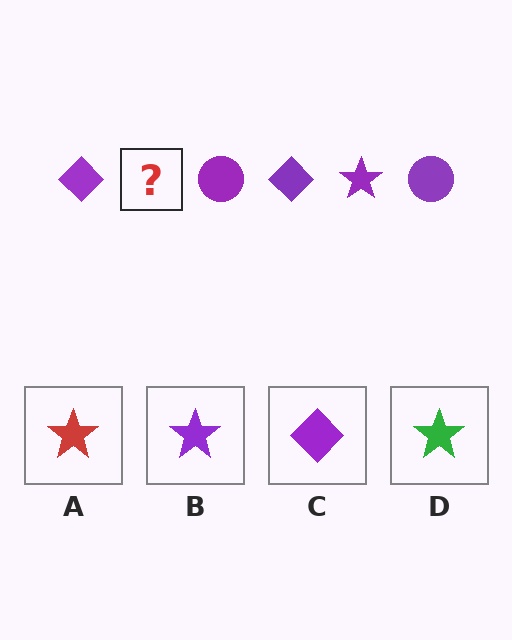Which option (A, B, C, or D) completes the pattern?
B.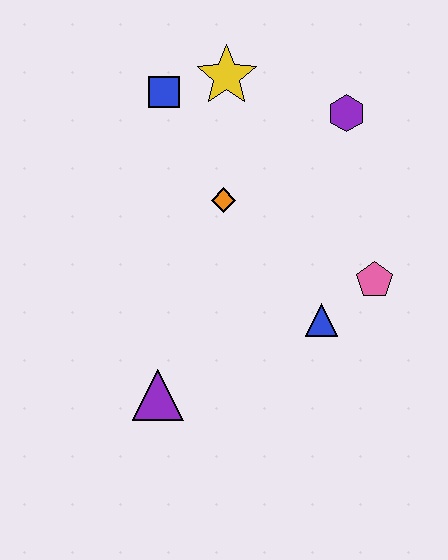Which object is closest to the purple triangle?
The blue triangle is closest to the purple triangle.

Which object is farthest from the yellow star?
The purple triangle is farthest from the yellow star.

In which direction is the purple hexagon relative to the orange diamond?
The purple hexagon is to the right of the orange diamond.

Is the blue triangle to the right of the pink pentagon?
No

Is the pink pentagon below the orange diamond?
Yes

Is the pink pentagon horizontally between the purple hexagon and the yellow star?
No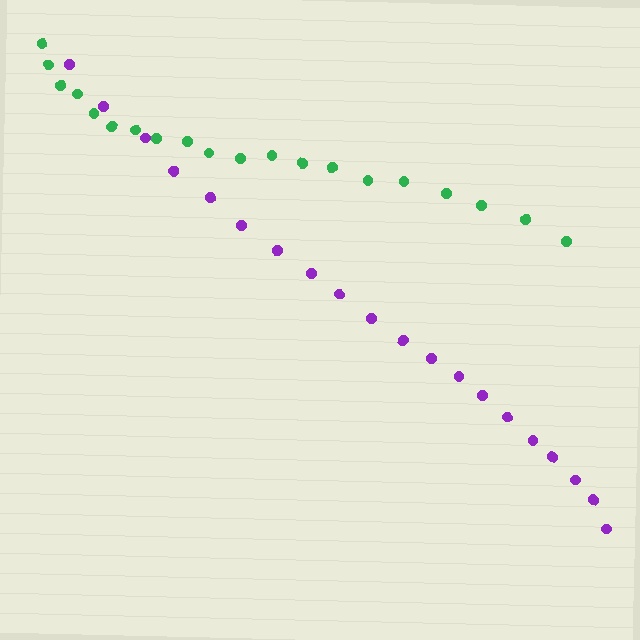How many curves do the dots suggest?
There are 2 distinct paths.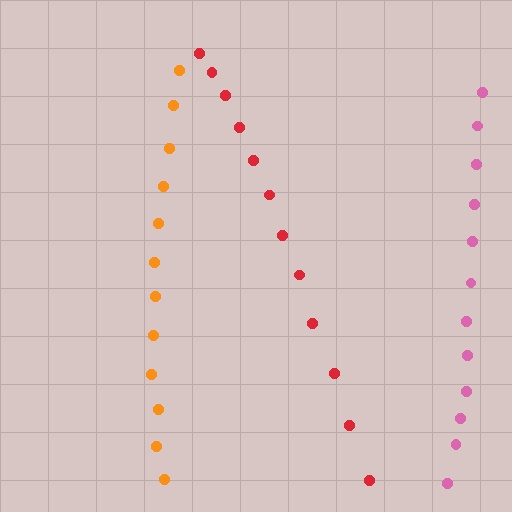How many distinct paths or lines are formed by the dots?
There are 3 distinct paths.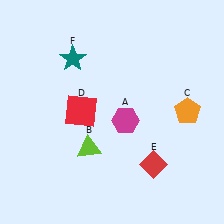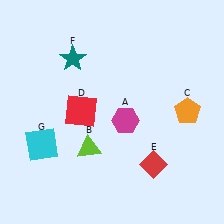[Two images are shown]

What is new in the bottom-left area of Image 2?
A cyan square (G) was added in the bottom-left area of Image 2.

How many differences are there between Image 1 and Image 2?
There is 1 difference between the two images.